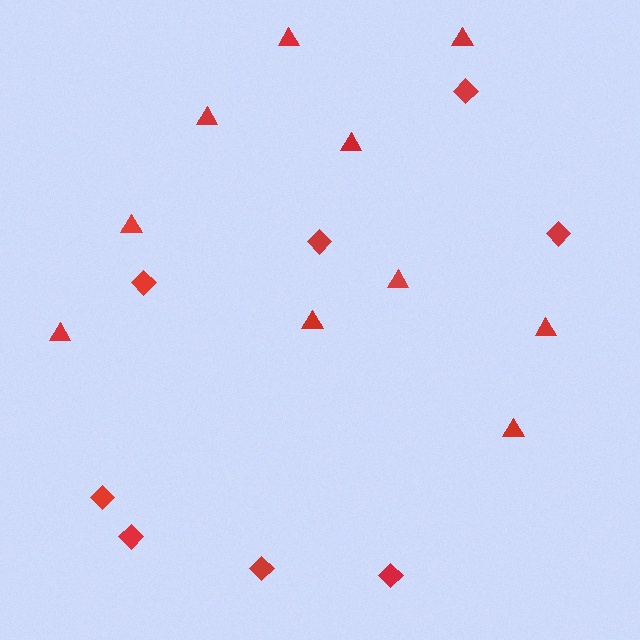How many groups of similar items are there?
There are 2 groups: one group of triangles (10) and one group of diamonds (8).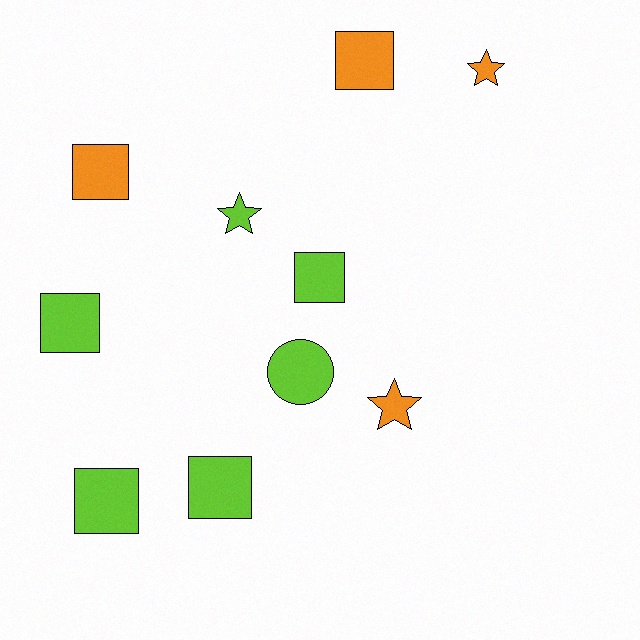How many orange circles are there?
There are no orange circles.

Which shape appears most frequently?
Square, with 6 objects.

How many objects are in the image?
There are 10 objects.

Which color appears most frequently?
Lime, with 6 objects.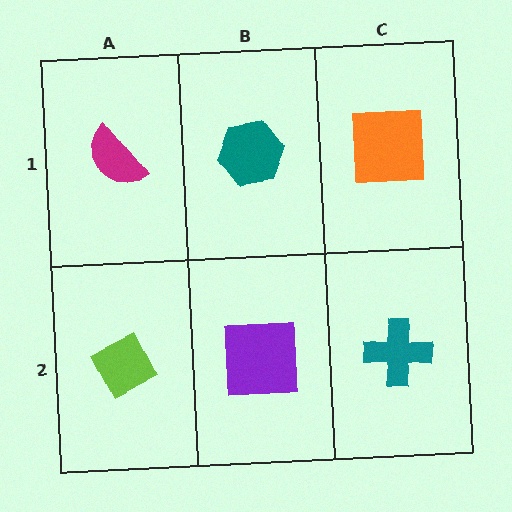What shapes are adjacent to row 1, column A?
A lime diamond (row 2, column A), a teal hexagon (row 1, column B).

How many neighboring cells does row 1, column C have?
2.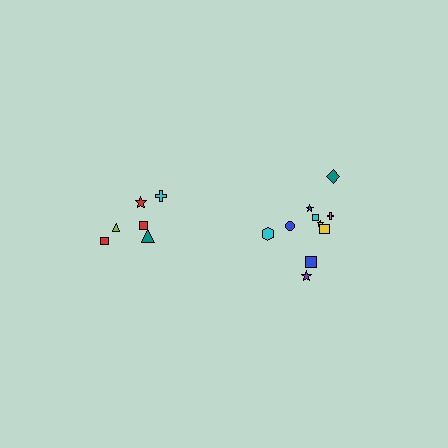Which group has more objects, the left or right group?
The right group.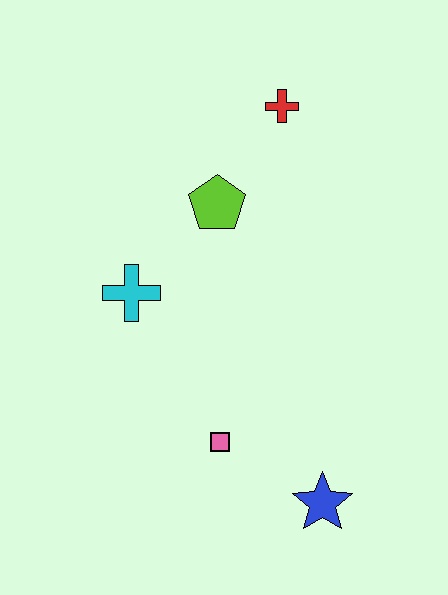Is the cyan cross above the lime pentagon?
No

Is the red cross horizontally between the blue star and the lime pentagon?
Yes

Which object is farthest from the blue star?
The red cross is farthest from the blue star.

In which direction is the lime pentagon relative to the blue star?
The lime pentagon is above the blue star.